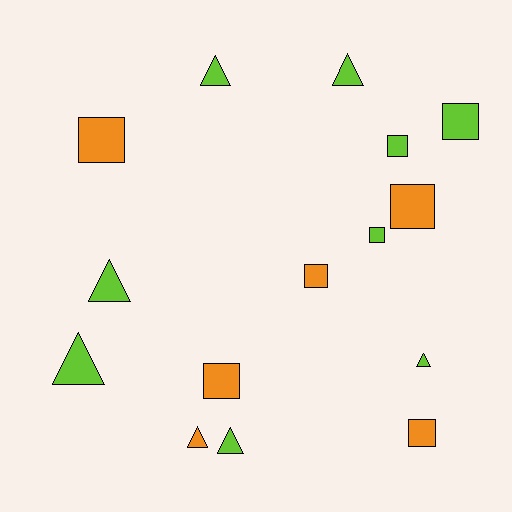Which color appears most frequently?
Lime, with 9 objects.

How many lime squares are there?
There are 3 lime squares.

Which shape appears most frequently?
Square, with 8 objects.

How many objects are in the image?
There are 15 objects.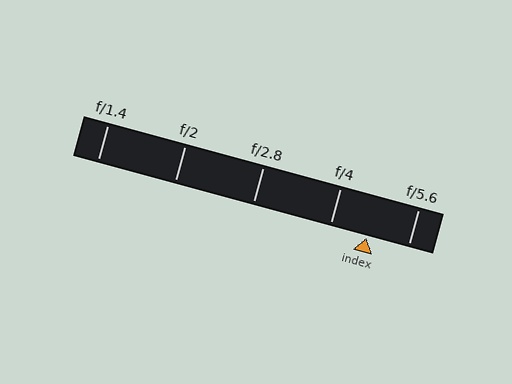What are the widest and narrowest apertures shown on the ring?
The widest aperture shown is f/1.4 and the narrowest is f/5.6.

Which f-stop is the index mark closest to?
The index mark is closest to f/4.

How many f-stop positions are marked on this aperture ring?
There are 5 f-stop positions marked.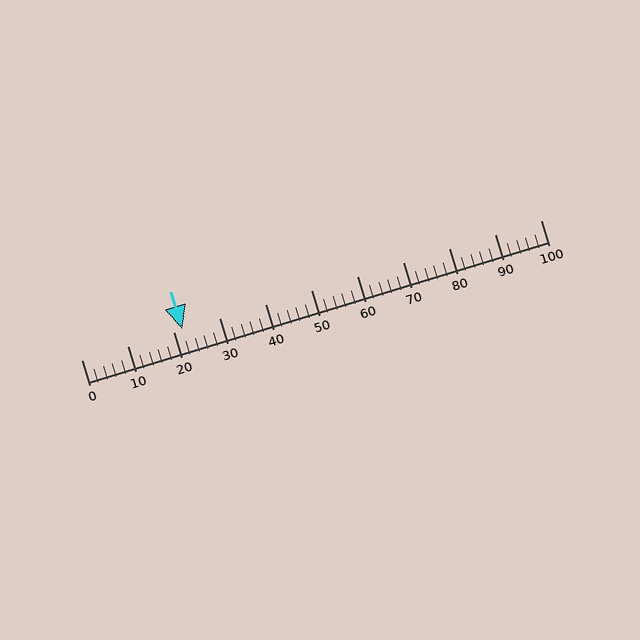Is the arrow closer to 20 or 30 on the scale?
The arrow is closer to 20.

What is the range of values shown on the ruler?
The ruler shows values from 0 to 100.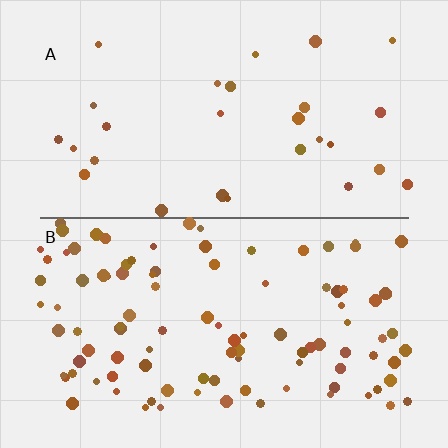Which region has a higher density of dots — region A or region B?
B (the bottom).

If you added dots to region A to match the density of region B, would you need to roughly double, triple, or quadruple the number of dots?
Approximately quadruple.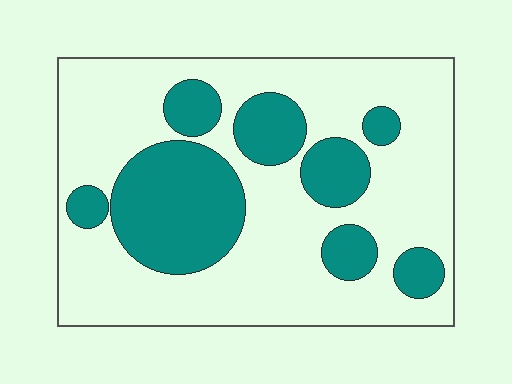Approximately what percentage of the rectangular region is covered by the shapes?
Approximately 30%.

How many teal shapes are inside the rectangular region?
8.